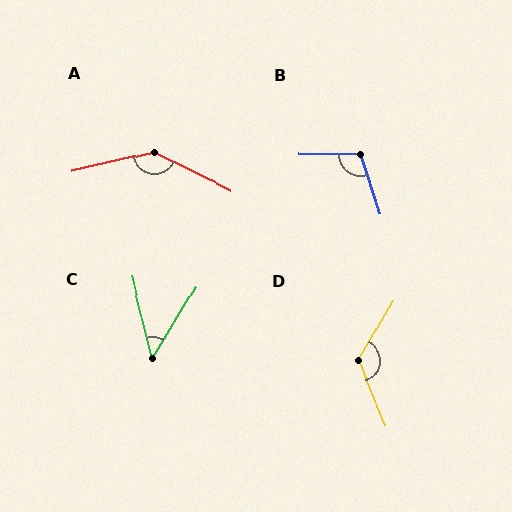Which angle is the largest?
A, at approximately 140 degrees.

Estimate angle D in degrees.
Approximately 127 degrees.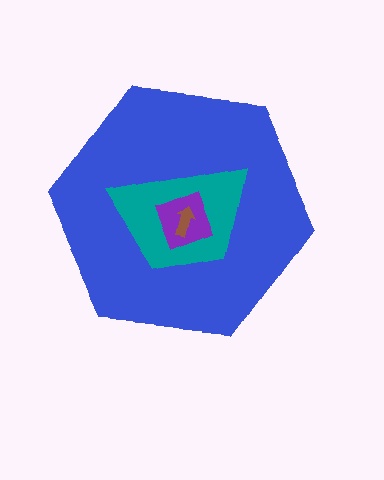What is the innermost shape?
The brown arrow.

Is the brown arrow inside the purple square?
Yes.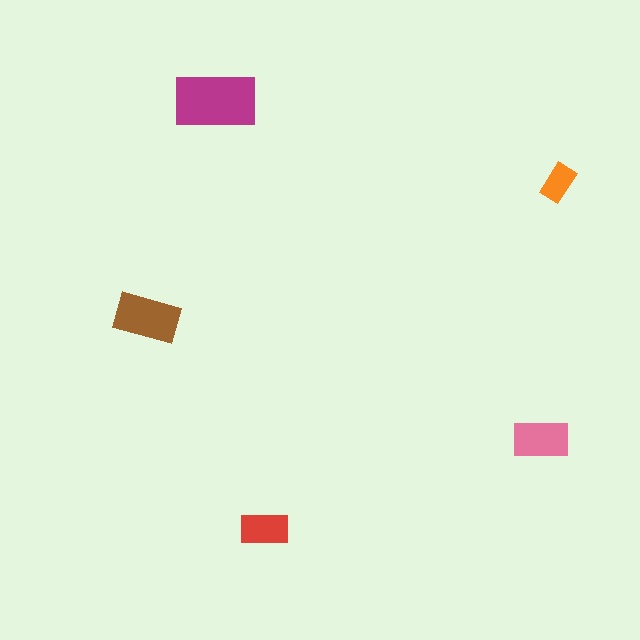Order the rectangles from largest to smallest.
the magenta one, the brown one, the pink one, the red one, the orange one.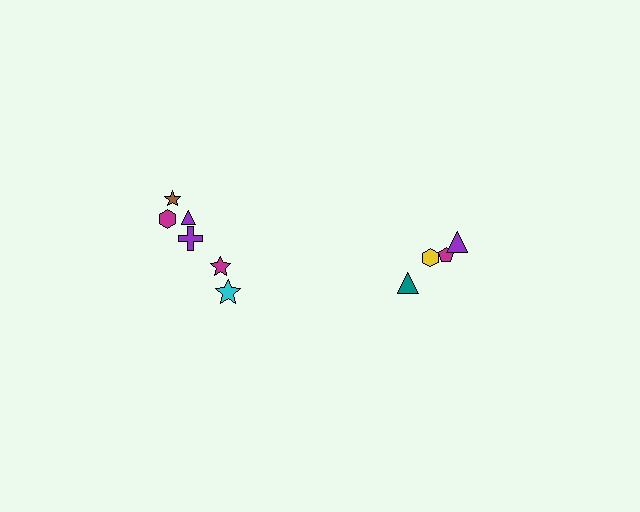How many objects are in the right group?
There are 4 objects.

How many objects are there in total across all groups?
There are 10 objects.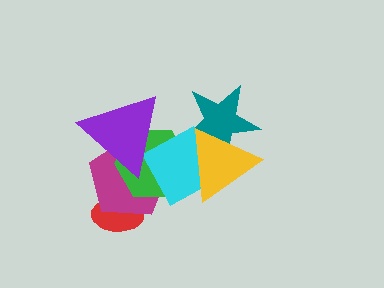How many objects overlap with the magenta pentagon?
4 objects overlap with the magenta pentagon.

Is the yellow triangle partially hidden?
No, no other shape covers it.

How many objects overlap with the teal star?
2 objects overlap with the teal star.